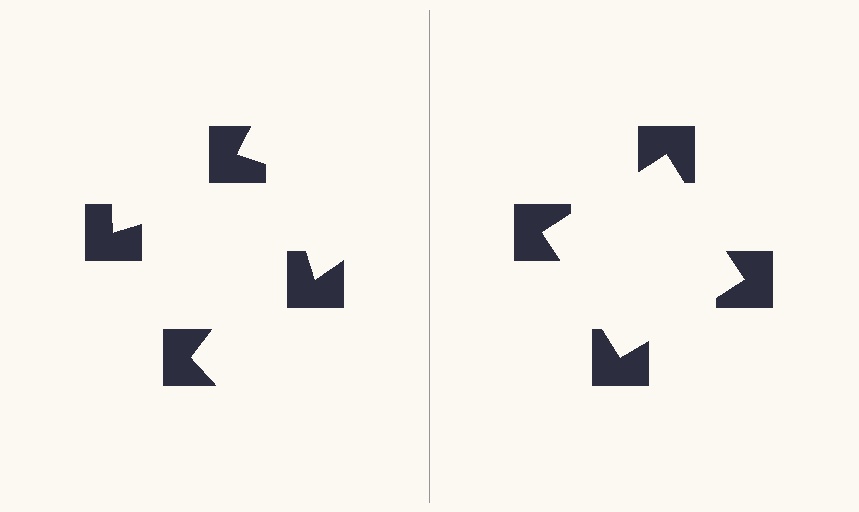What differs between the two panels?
The notched squares are positioned identically on both sides; only the wedge orientations differ. On the right they align to a square; on the left they are misaligned.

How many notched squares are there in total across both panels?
8 — 4 on each side.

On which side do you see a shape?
An illusory square appears on the right side. On the left side the wedge cuts are rotated, so no coherent shape forms.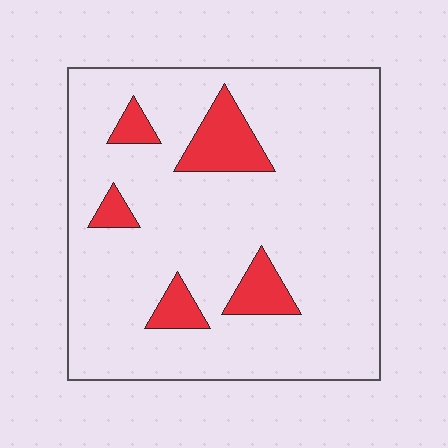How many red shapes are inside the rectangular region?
5.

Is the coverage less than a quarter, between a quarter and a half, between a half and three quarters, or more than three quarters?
Less than a quarter.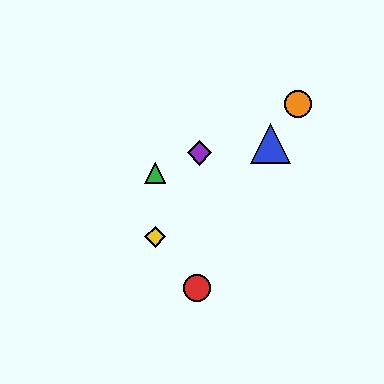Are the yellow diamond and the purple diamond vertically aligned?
No, the yellow diamond is at x≈155 and the purple diamond is at x≈200.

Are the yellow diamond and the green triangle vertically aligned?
Yes, both are at x≈155.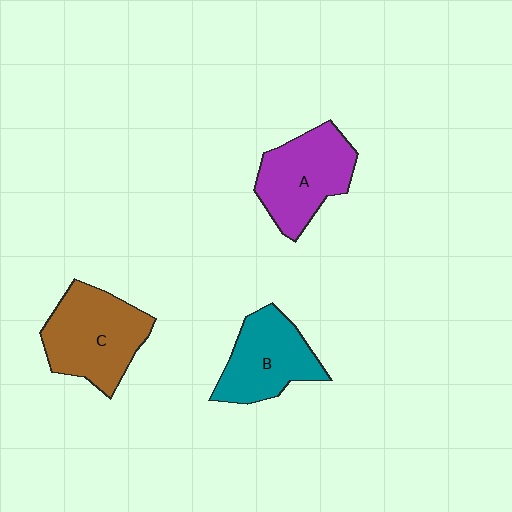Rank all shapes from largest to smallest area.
From largest to smallest: C (brown), A (purple), B (teal).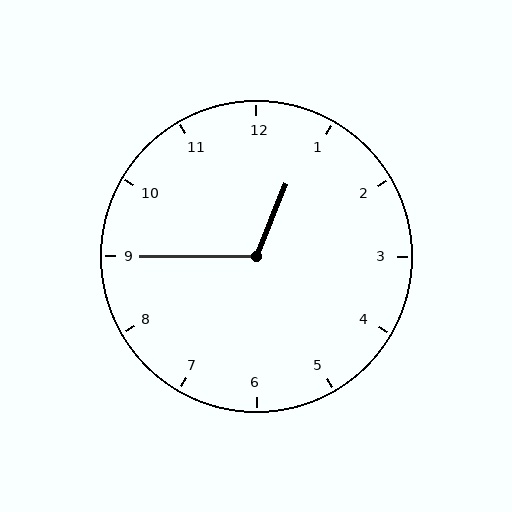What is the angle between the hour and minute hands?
Approximately 112 degrees.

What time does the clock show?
12:45.